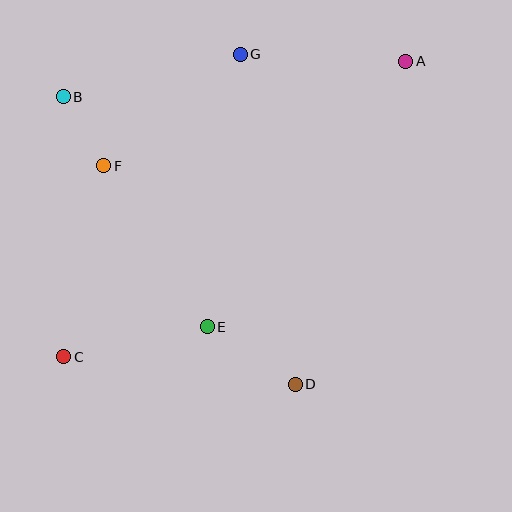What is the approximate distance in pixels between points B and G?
The distance between B and G is approximately 182 pixels.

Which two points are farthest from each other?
Points A and C are farthest from each other.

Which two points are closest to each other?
Points B and F are closest to each other.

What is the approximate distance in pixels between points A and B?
The distance between A and B is approximately 344 pixels.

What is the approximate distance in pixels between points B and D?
The distance between B and D is approximately 370 pixels.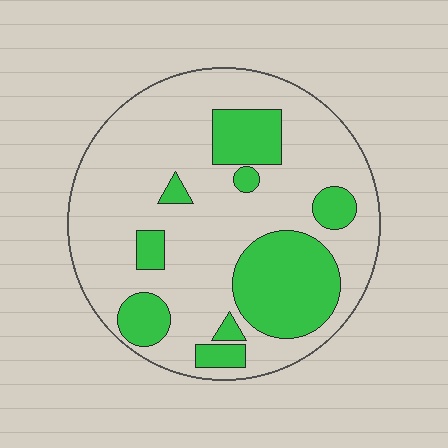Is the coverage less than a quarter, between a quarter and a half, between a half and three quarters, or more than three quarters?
Between a quarter and a half.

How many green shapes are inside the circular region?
9.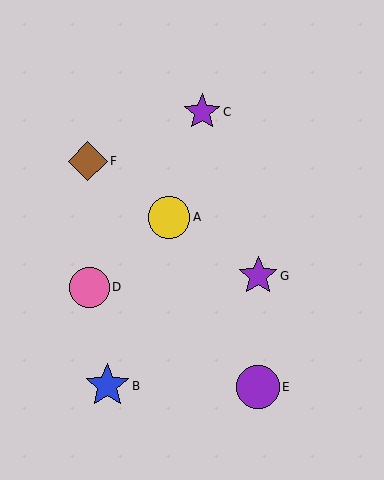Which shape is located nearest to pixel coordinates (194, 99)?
The purple star (labeled C) at (202, 112) is nearest to that location.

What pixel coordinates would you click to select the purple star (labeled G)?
Click at (258, 276) to select the purple star G.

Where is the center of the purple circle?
The center of the purple circle is at (258, 387).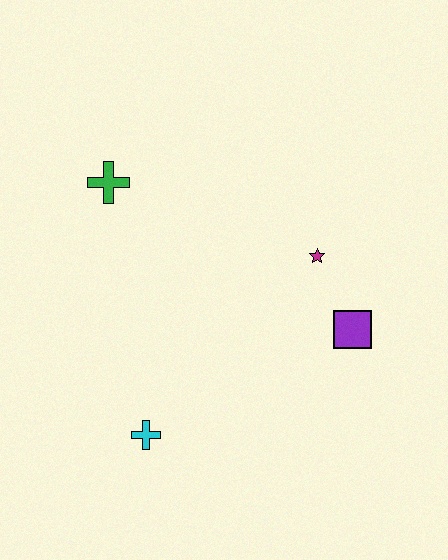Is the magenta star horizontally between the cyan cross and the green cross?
No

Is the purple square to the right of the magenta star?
Yes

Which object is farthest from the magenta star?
The cyan cross is farthest from the magenta star.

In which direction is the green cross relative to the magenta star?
The green cross is to the left of the magenta star.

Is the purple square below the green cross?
Yes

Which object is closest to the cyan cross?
The purple square is closest to the cyan cross.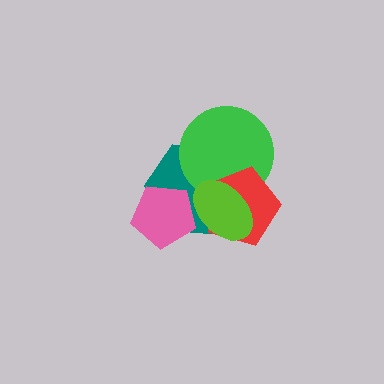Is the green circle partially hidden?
Yes, it is partially covered by another shape.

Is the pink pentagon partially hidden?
Yes, it is partially covered by another shape.